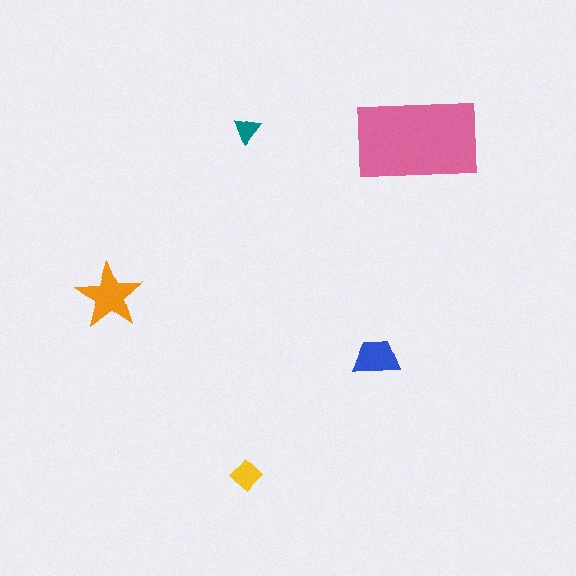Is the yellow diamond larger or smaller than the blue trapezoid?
Smaller.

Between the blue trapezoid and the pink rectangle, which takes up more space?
The pink rectangle.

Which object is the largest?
The pink rectangle.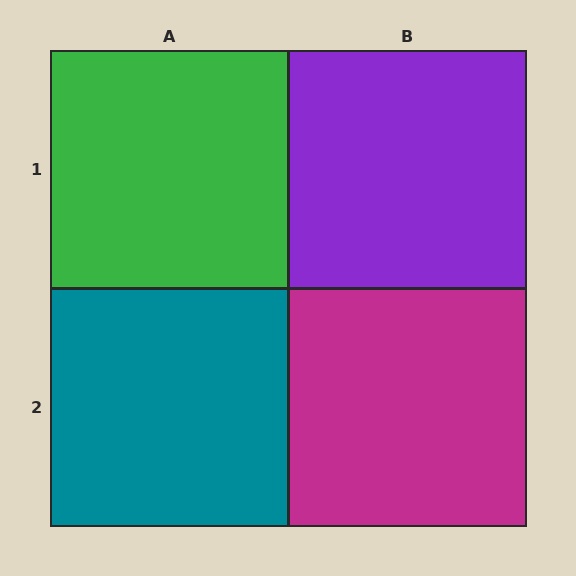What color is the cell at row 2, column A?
Teal.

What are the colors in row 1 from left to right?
Green, purple.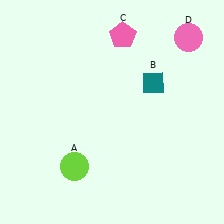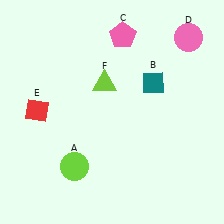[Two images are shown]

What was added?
A red diamond (E), a lime triangle (F) were added in Image 2.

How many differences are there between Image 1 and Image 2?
There are 2 differences between the two images.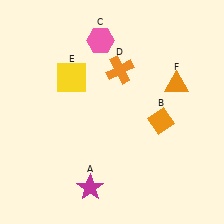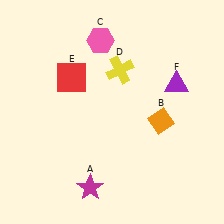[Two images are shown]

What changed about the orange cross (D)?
In Image 1, D is orange. In Image 2, it changed to yellow.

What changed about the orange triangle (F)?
In Image 1, F is orange. In Image 2, it changed to purple.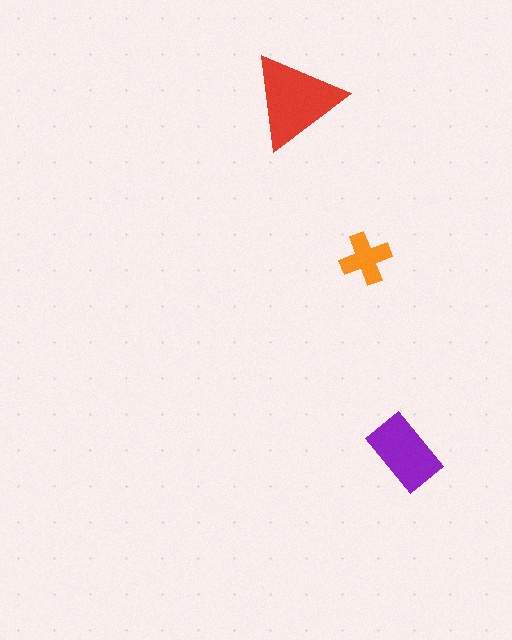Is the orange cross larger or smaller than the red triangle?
Smaller.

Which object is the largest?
The red triangle.